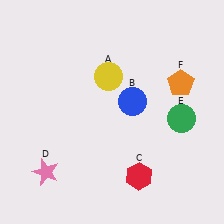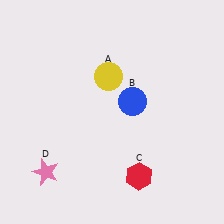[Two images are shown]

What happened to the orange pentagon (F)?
The orange pentagon (F) was removed in Image 2. It was in the top-right area of Image 1.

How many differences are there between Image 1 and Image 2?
There are 2 differences between the two images.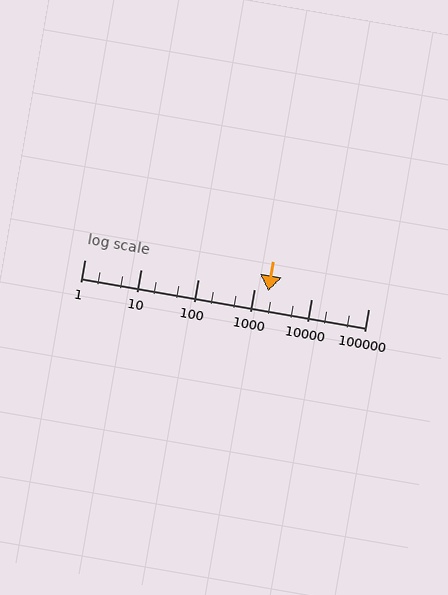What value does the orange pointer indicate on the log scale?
The pointer indicates approximately 1700.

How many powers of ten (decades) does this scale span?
The scale spans 5 decades, from 1 to 100000.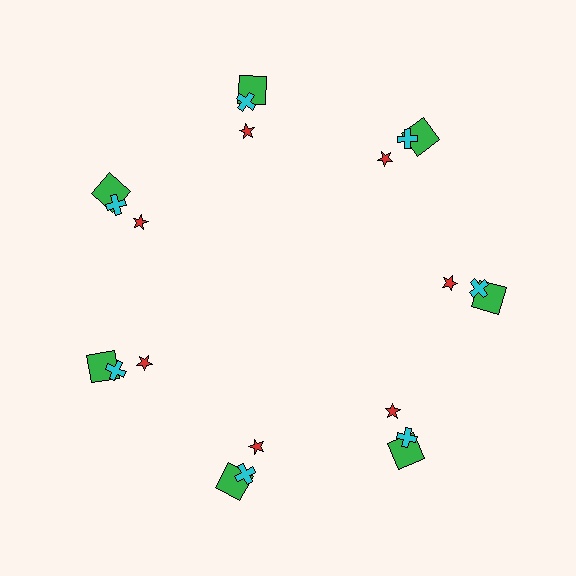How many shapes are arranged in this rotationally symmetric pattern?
There are 21 shapes, arranged in 7 groups of 3.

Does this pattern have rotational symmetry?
Yes, this pattern has 7-fold rotational symmetry. It looks the same after rotating 51 degrees around the center.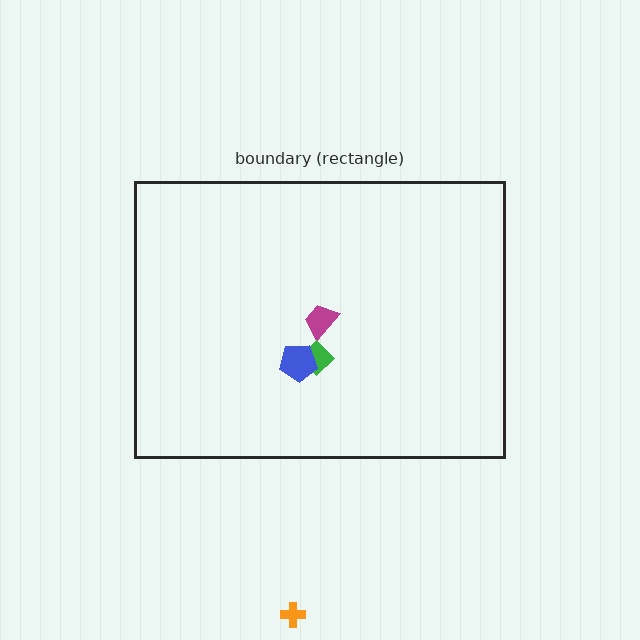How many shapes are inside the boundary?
3 inside, 1 outside.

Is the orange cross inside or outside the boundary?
Outside.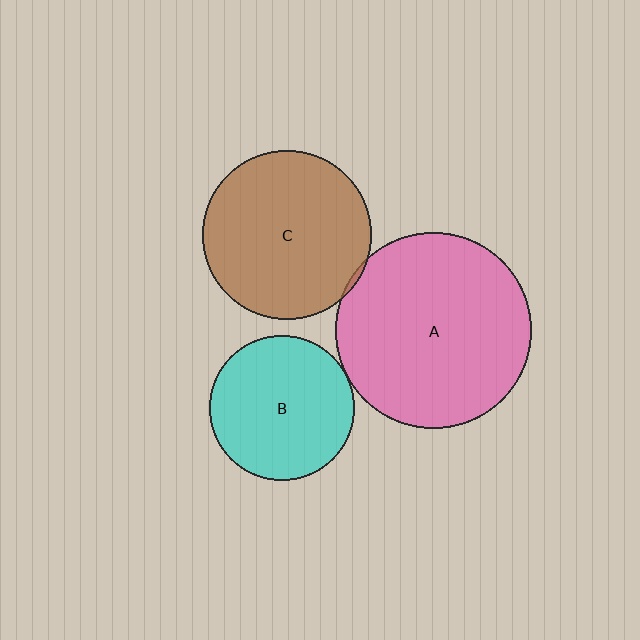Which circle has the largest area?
Circle A (pink).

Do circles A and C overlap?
Yes.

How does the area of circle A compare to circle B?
Approximately 1.8 times.